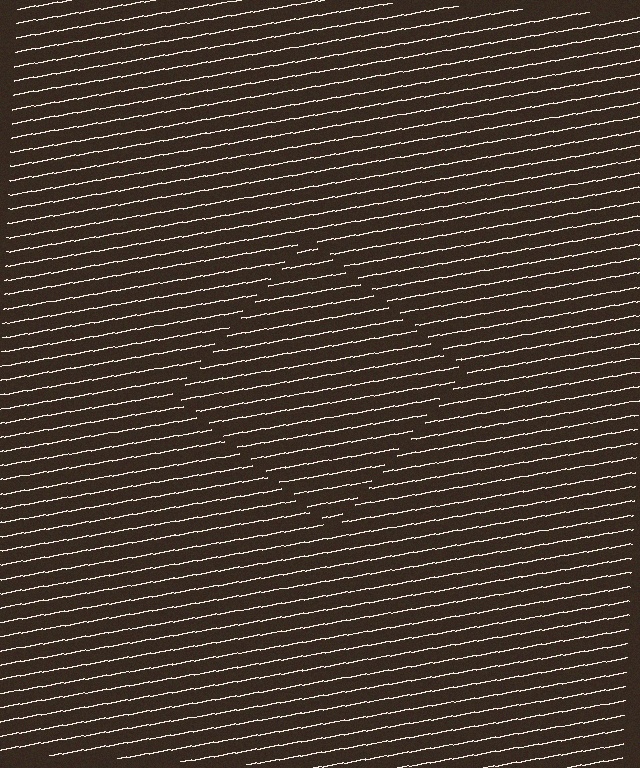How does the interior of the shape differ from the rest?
The interior of the shape contains the same grating, shifted by half a period — the contour is defined by the phase discontinuity where line-ends from the inner and outer gratings abut.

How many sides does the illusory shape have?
4 sides — the line-ends trace a square.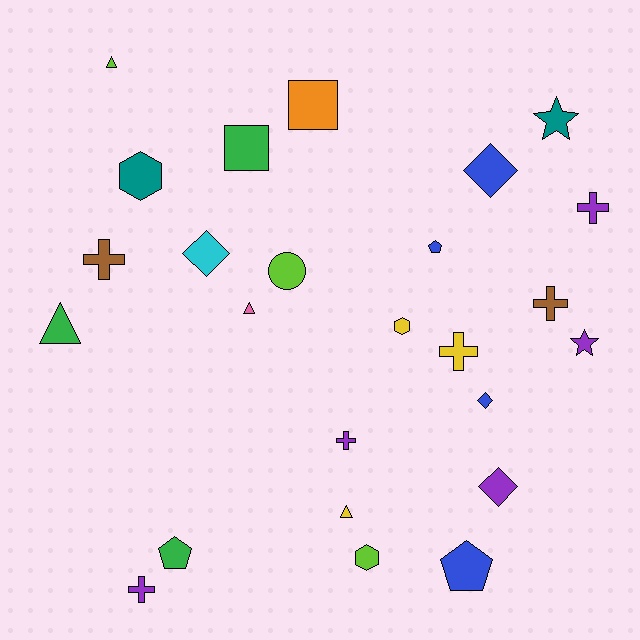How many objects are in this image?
There are 25 objects.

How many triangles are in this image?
There are 4 triangles.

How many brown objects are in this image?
There are 2 brown objects.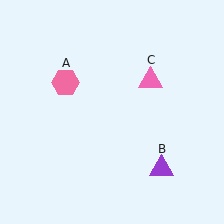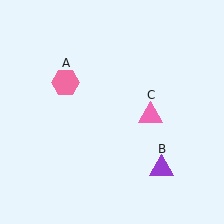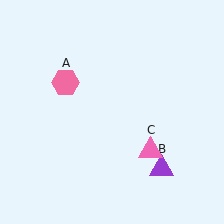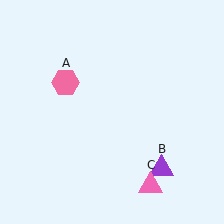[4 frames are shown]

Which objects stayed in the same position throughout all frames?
Pink hexagon (object A) and purple triangle (object B) remained stationary.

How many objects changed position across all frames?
1 object changed position: pink triangle (object C).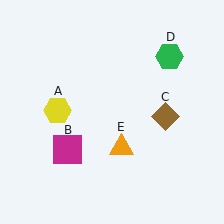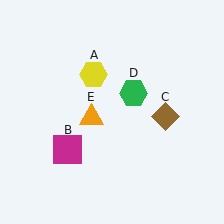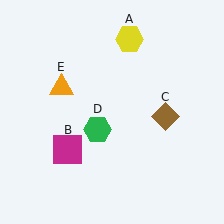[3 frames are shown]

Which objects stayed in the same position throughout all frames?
Magenta square (object B) and brown diamond (object C) remained stationary.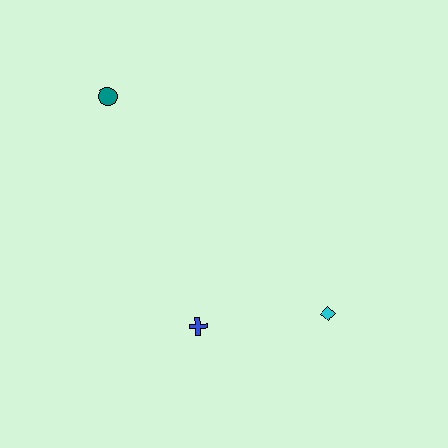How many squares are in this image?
There are no squares.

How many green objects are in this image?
There are no green objects.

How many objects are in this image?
There are 3 objects.